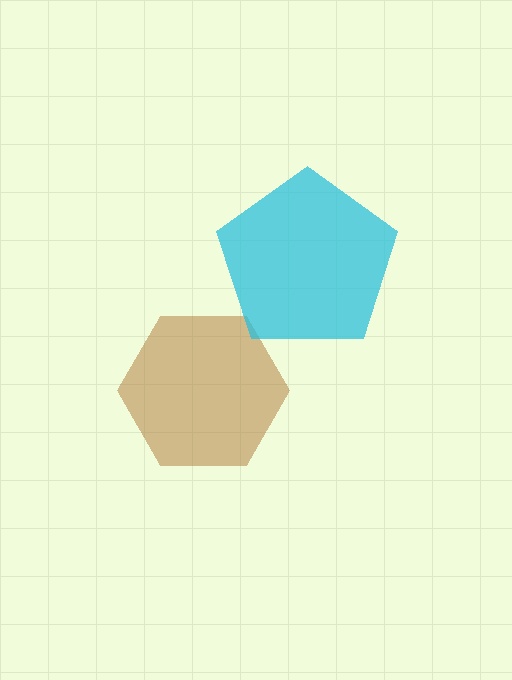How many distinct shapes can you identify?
There are 2 distinct shapes: a brown hexagon, a cyan pentagon.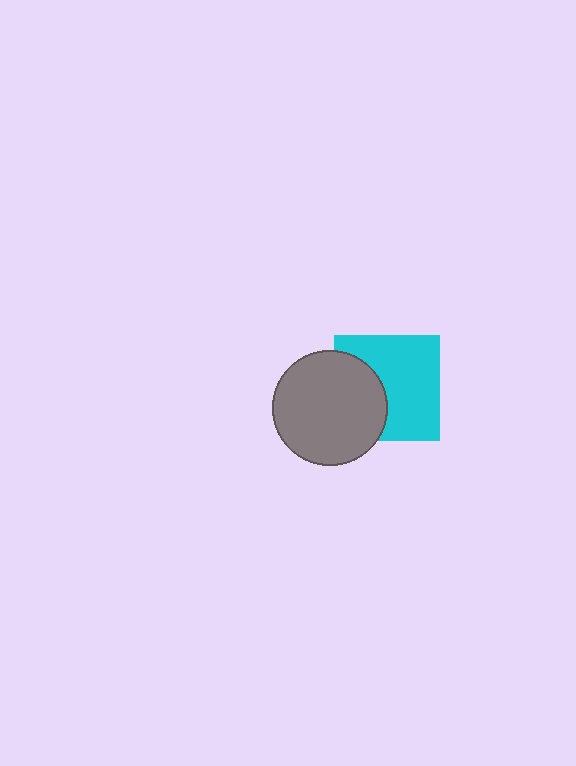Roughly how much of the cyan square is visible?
About half of it is visible (roughly 63%).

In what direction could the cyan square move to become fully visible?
The cyan square could move right. That would shift it out from behind the gray circle entirely.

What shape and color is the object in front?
The object in front is a gray circle.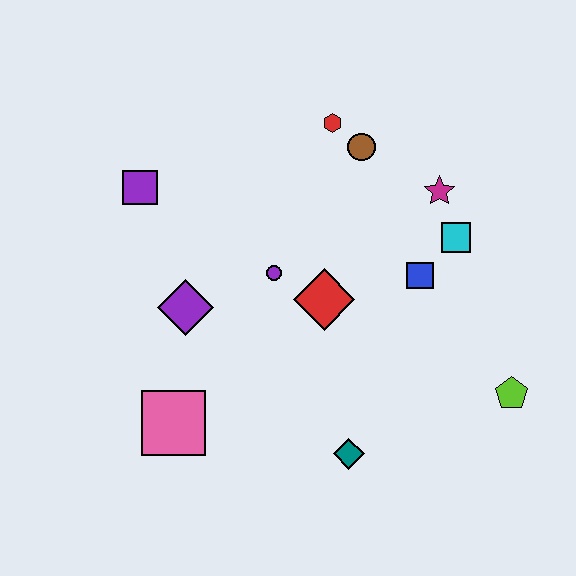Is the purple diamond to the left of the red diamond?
Yes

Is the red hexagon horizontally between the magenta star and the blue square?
No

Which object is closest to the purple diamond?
The purple circle is closest to the purple diamond.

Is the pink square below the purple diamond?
Yes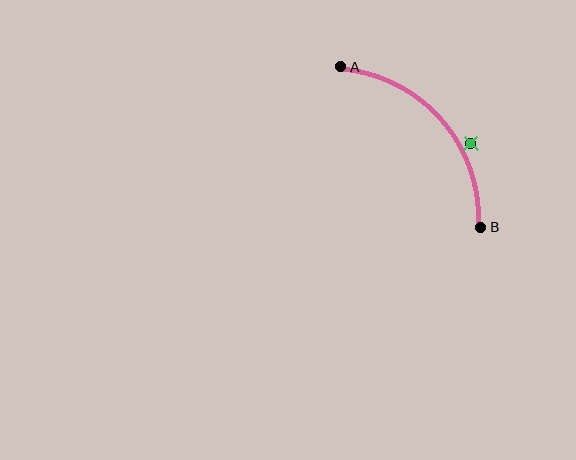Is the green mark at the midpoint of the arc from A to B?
No — the green mark does not lie on the arc at all. It sits slightly outside the curve.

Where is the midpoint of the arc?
The arc midpoint is the point on the curve farthest from the straight line joining A and B. It sits above and to the right of that line.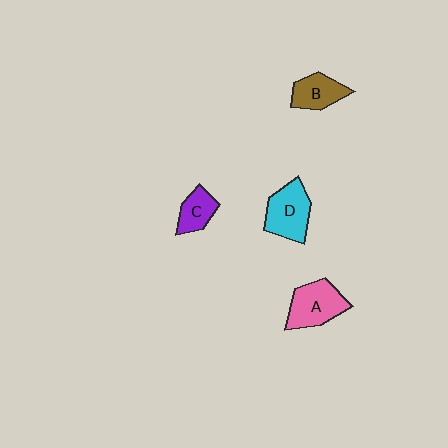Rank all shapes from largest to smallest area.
From largest to smallest: A (pink), D (cyan), B (brown), C (purple).